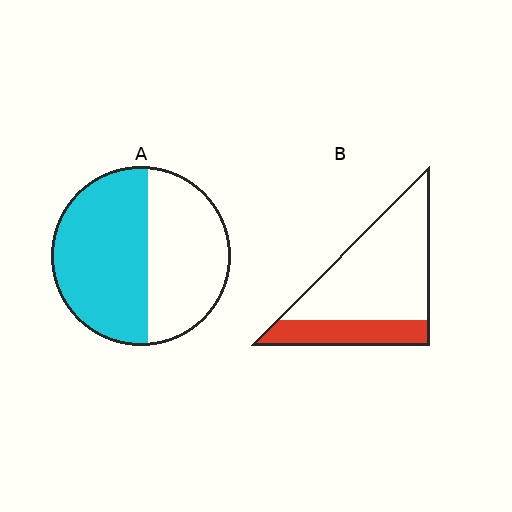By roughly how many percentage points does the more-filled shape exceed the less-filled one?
By roughly 30 percentage points (A over B).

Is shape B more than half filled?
No.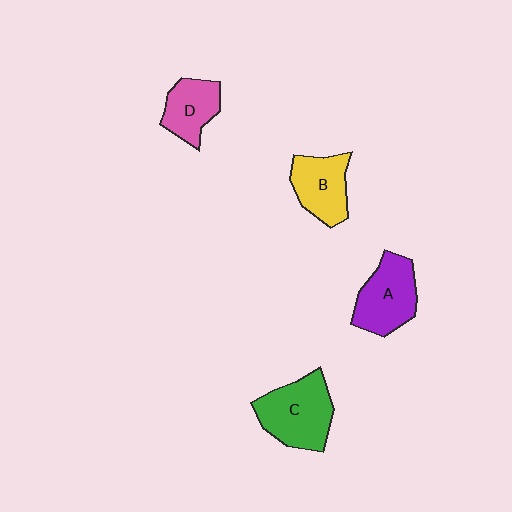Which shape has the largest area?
Shape C (green).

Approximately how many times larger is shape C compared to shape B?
Approximately 1.3 times.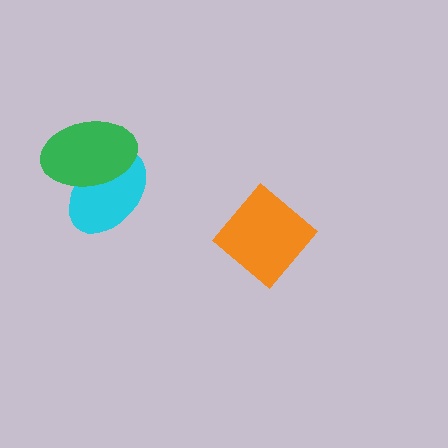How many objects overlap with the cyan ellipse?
1 object overlaps with the cyan ellipse.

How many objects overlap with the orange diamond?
0 objects overlap with the orange diamond.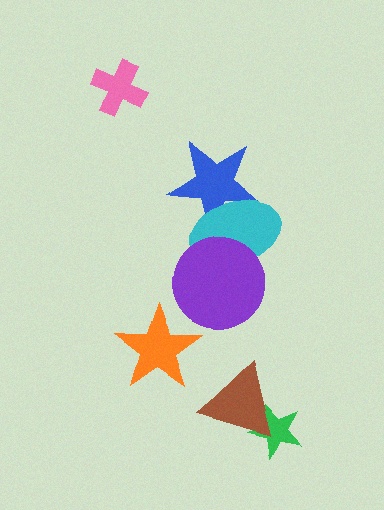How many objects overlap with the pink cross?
0 objects overlap with the pink cross.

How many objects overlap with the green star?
1 object overlaps with the green star.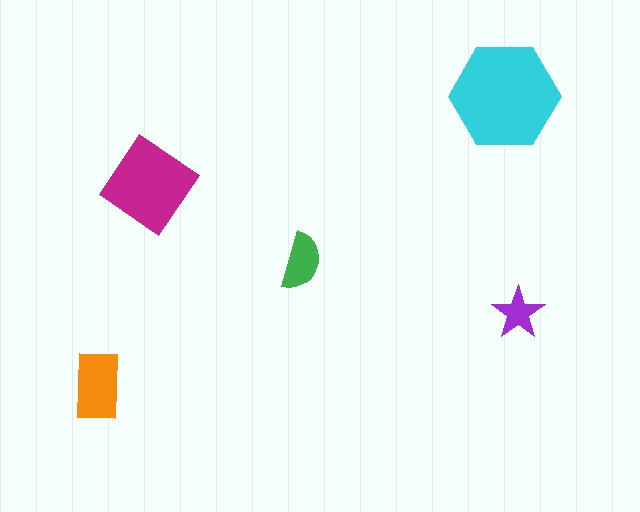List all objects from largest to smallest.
The cyan hexagon, the magenta diamond, the orange rectangle, the green semicircle, the purple star.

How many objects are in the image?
There are 5 objects in the image.